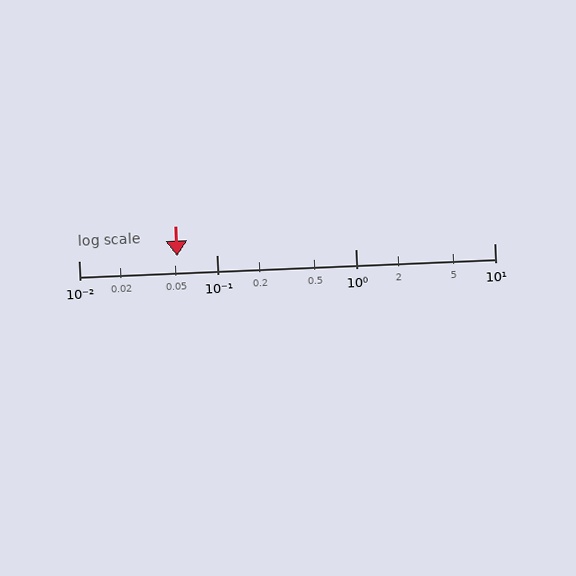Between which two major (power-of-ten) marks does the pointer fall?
The pointer is between 0.01 and 0.1.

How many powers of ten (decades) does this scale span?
The scale spans 3 decades, from 0.01 to 10.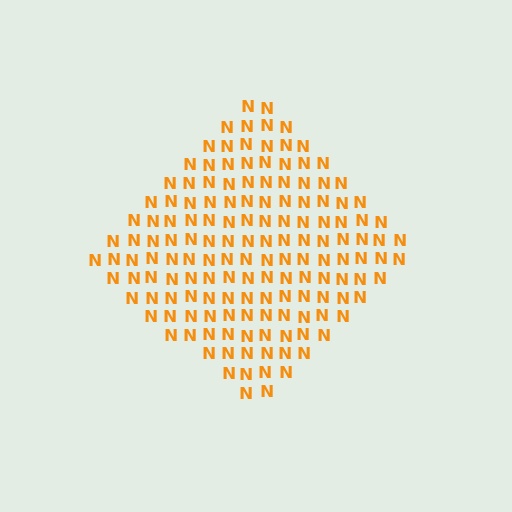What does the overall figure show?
The overall figure shows a diamond.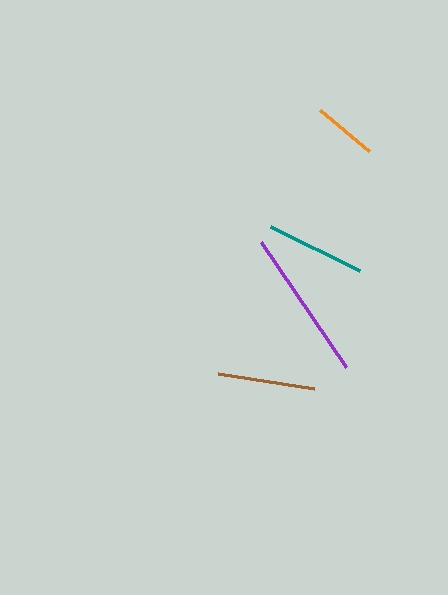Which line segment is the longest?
The purple line is the longest at approximately 151 pixels.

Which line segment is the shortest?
The orange line is the shortest at approximately 64 pixels.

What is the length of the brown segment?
The brown segment is approximately 97 pixels long.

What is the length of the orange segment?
The orange segment is approximately 64 pixels long.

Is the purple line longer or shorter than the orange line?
The purple line is longer than the orange line.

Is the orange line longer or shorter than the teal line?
The teal line is longer than the orange line.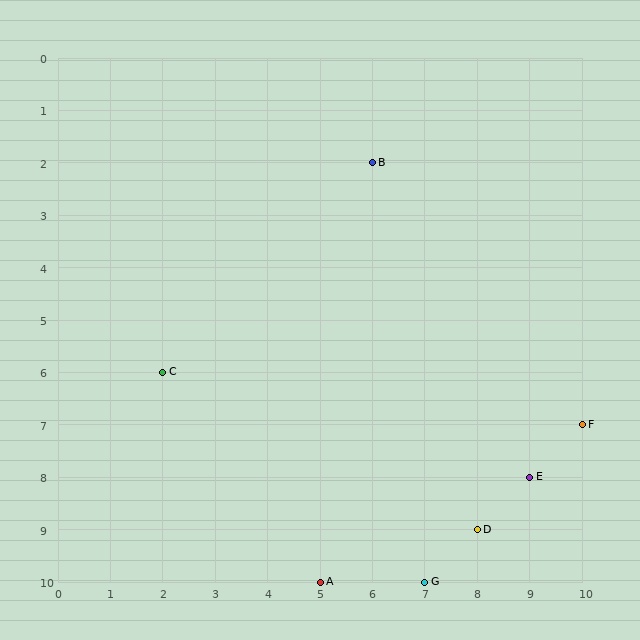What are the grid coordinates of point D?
Point D is at grid coordinates (8, 9).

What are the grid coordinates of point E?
Point E is at grid coordinates (9, 8).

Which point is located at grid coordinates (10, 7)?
Point F is at (10, 7).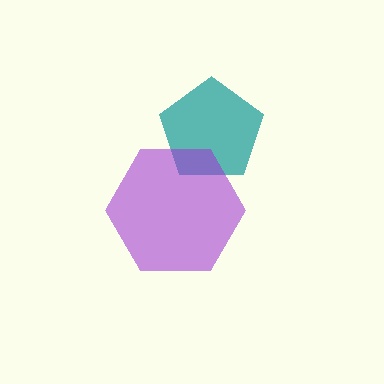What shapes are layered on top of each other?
The layered shapes are: a teal pentagon, a purple hexagon.